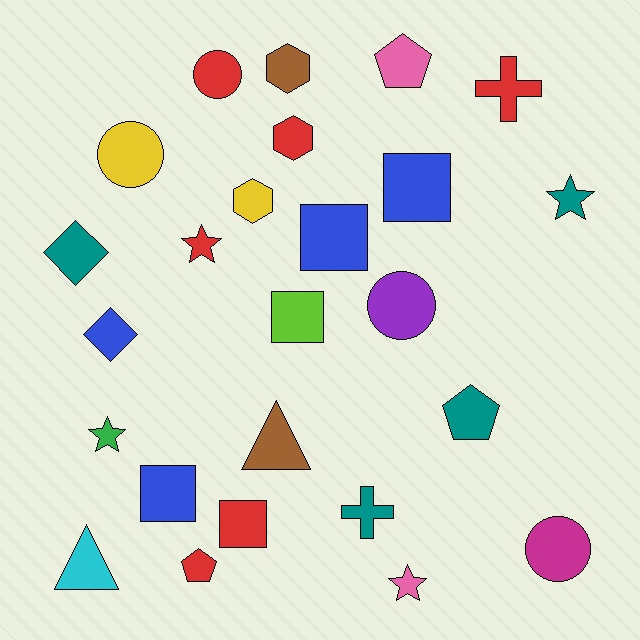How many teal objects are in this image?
There are 4 teal objects.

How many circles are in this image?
There are 4 circles.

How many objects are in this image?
There are 25 objects.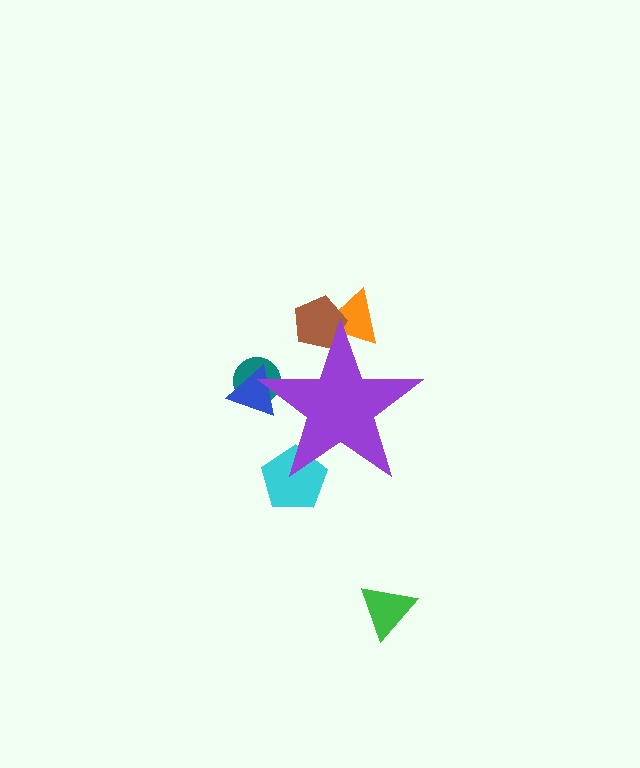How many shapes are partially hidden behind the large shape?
5 shapes are partially hidden.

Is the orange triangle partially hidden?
Yes, the orange triangle is partially hidden behind the purple star.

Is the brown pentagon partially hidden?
Yes, the brown pentagon is partially hidden behind the purple star.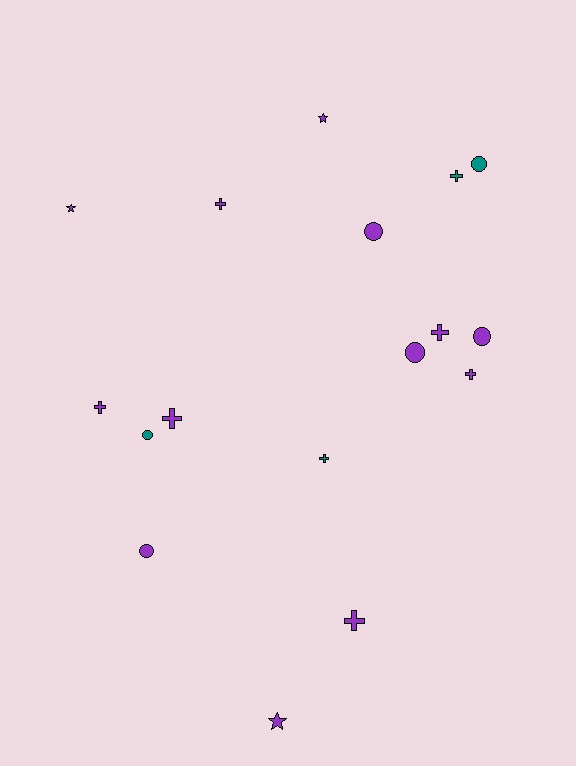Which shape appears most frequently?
Cross, with 8 objects.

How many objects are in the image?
There are 17 objects.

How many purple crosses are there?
There are 6 purple crosses.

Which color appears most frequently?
Purple, with 13 objects.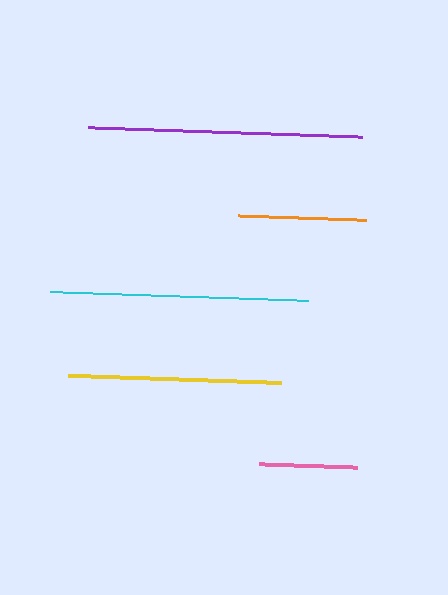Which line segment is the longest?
The purple line is the longest at approximately 275 pixels.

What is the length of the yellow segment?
The yellow segment is approximately 213 pixels long.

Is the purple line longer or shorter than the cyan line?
The purple line is longer than the cyan line.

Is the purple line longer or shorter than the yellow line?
The purple line is longer than the yellow line.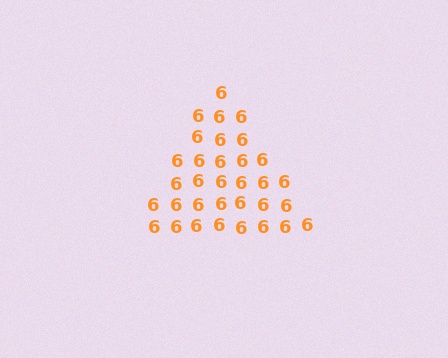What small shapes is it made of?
It is made of small digit 6's.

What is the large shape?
The large shape is a triangle.